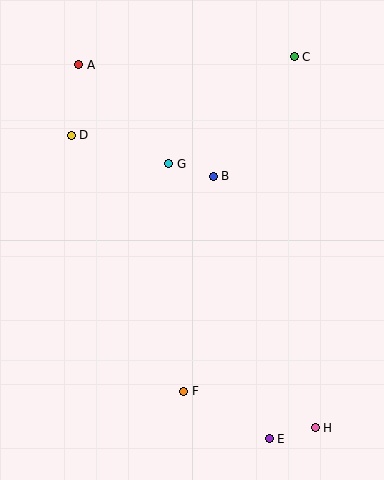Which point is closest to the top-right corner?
Point C is closest to the top-right corner.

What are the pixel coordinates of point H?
Point H is at (315, 428).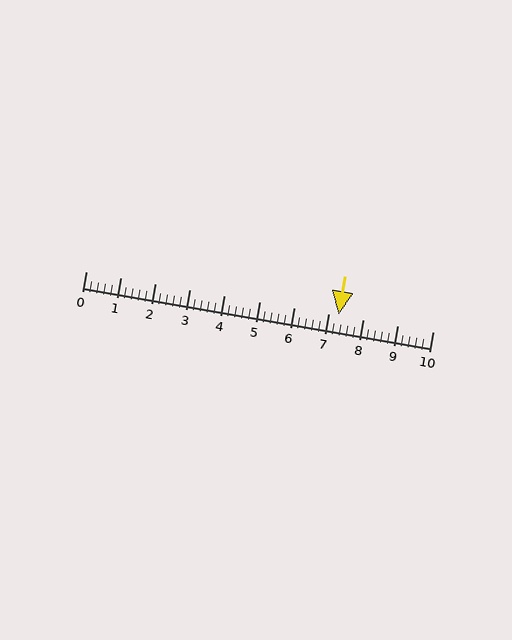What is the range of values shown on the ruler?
The ruler shows values from 0 to 10.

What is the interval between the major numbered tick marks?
The major tick marks are spaced 1 units apart.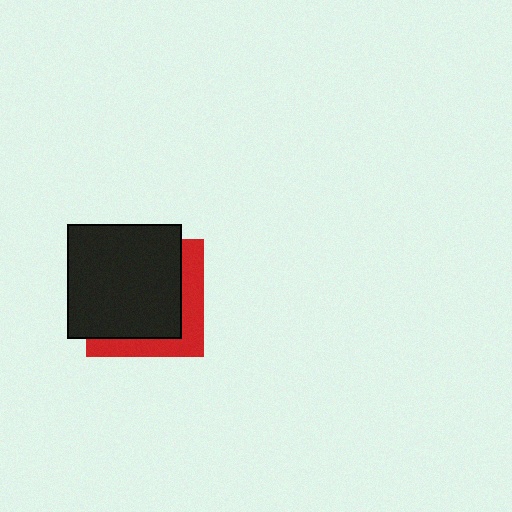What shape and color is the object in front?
The object in front is a black square.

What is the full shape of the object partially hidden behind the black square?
The partially hidden object is a red square.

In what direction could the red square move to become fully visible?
The red square could move toward the lower-right. That would shift it out from behind the black square entirely.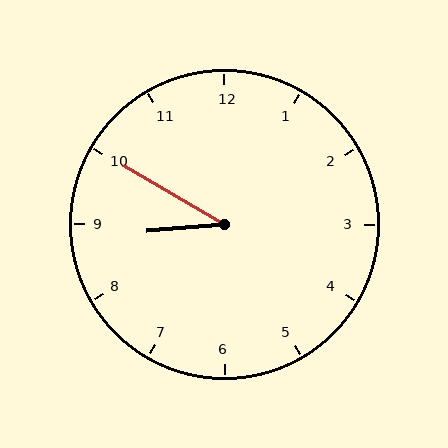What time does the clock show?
8:50.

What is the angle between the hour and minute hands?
Approximately 35 degrees.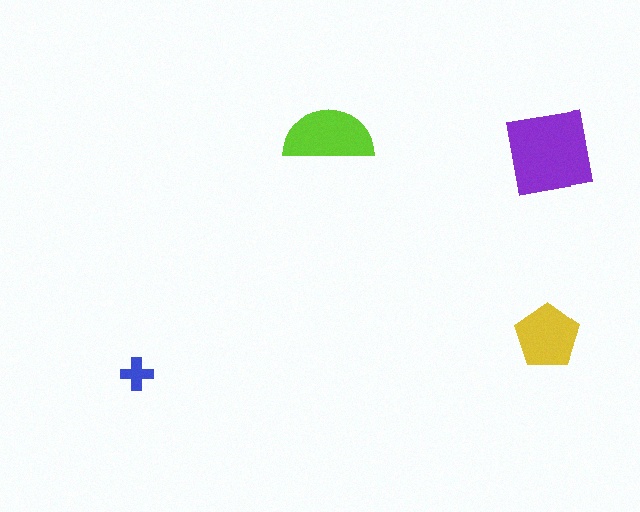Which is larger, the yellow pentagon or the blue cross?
The yellow pentagon.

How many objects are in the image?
There are 4 objects in the image.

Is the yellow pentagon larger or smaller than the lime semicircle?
Smaller.